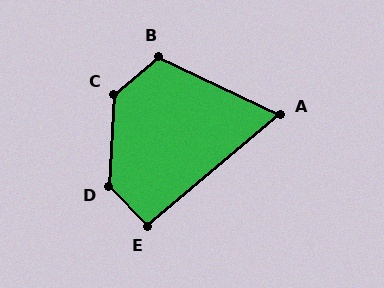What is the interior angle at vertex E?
Approximately 94 degrees (approximately right).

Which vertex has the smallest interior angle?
A, at approximately 65 degrees.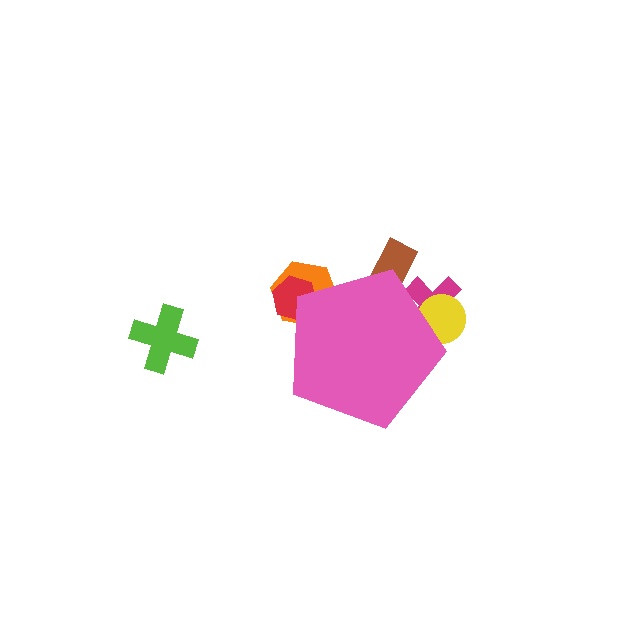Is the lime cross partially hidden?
No, the lime cross is fully visible.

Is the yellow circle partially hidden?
Yes, the yellow circle is partially hidden behind the pink pentagon.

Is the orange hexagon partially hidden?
Yes, the orange hexagon is partially hidden behind the pink pentagon.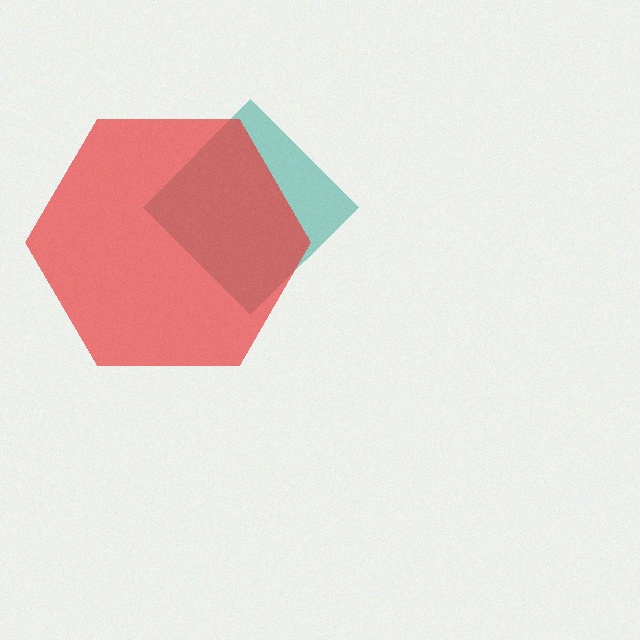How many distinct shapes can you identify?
There are 2 distinct shapes: a teal diamond, a red hexagon.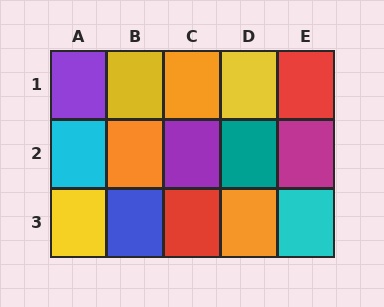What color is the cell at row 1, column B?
Yellow.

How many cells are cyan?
2 cells are cyan.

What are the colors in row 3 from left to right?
Yellow, blue, red, orange, cyan.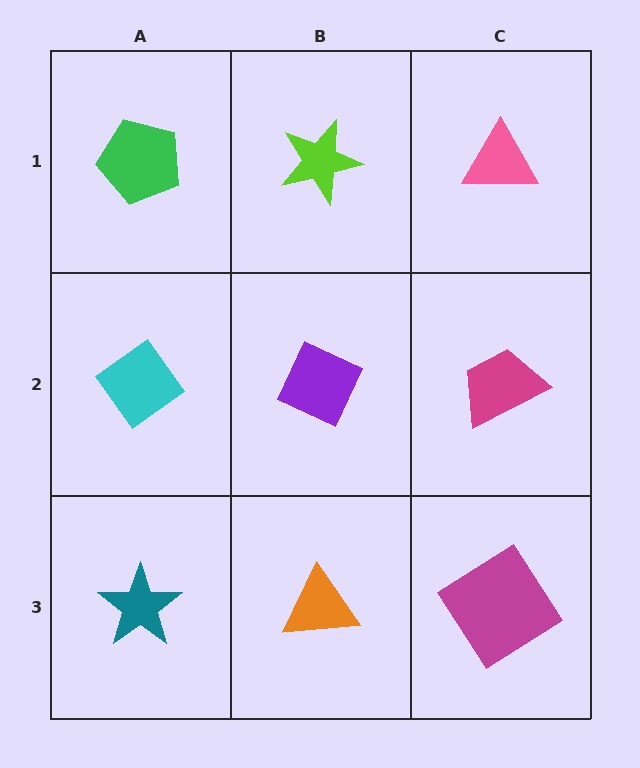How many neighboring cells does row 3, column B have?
3.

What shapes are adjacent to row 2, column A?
A green pentagon (row 1, column A), a teal star (row 3, column A), a purple diamond (row 2, column B).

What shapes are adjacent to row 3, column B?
A purple diamond (row 2, column B), a teal star (row 3, column A), a magenta diamond (row 3, column C).